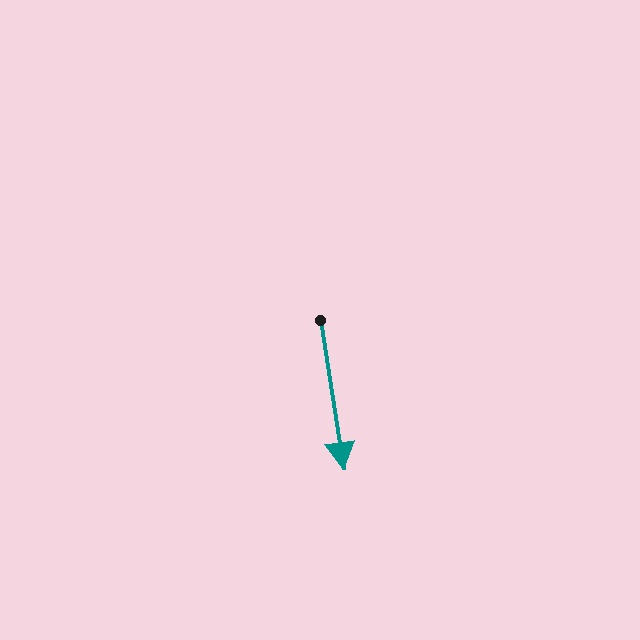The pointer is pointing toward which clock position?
Roughly 6 o'clock.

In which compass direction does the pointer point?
South.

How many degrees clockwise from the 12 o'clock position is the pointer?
Approximately 171 degrees.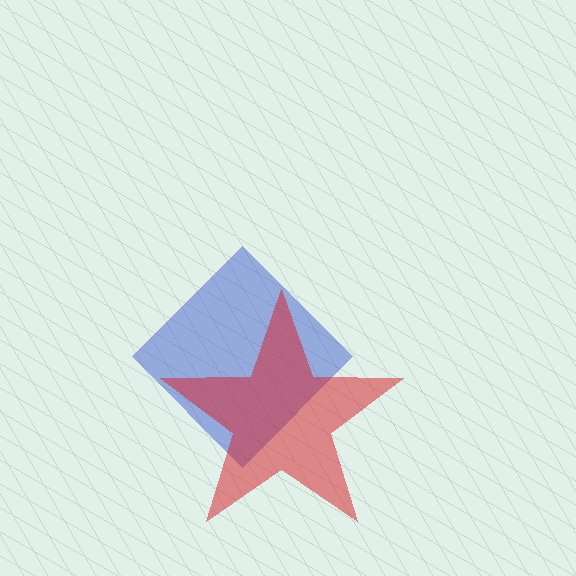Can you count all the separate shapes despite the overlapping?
Yes, there are 2 separate shapes.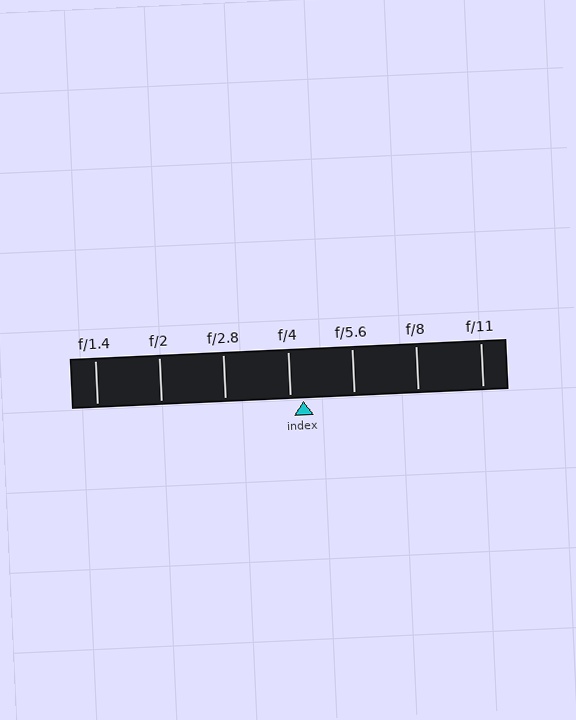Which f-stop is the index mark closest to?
The index mark is closest to f/4.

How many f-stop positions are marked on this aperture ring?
There are 7 f-stop positions marked.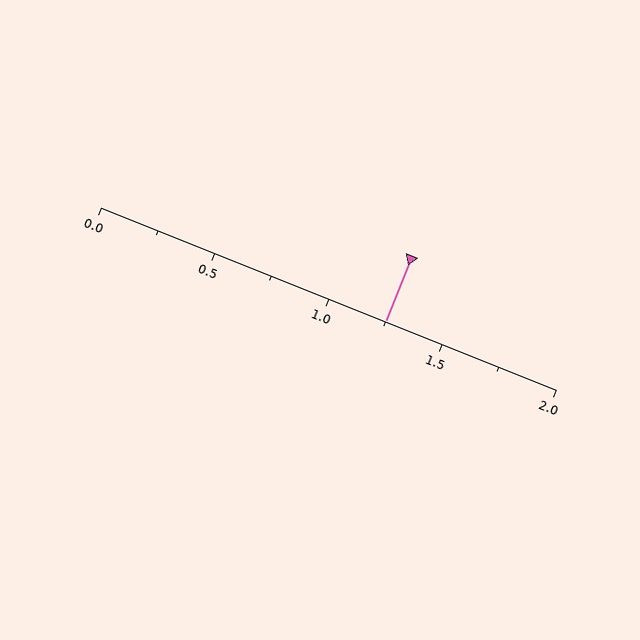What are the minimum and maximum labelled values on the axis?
The axis runs from 0.0 to 2.0.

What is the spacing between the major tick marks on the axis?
The major ticks are spaced 0.5 apart.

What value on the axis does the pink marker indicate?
The marker indicates approximately 1.25.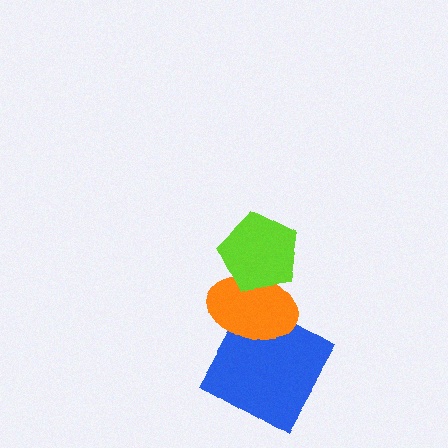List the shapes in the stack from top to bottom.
From top to bottom: the lime pentagon, the orange ellipse, the blue square.